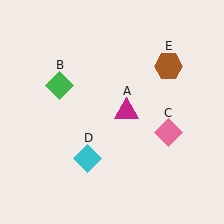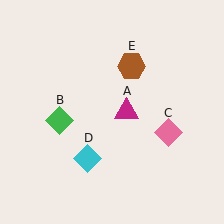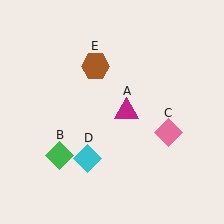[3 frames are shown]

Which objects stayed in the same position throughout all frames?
Magenta triangle (object A) and pink diamond (object C) and cyan diamond (object D) remained stationary.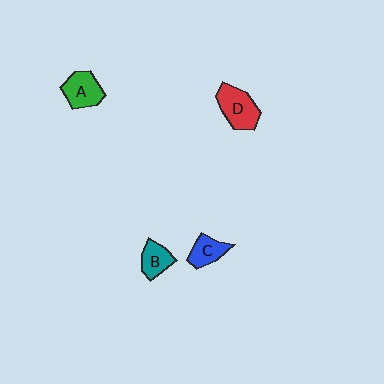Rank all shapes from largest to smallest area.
From largest to smallest: D (red), A (green), C (blue), B (teal).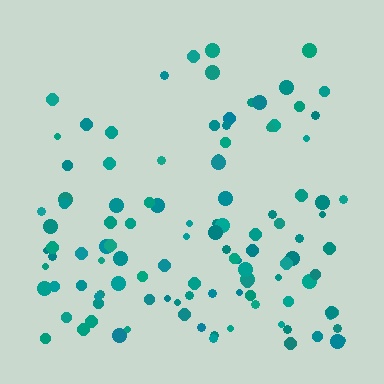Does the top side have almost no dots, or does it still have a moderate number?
Still a moderate number, just noticeably fewer than the bottom.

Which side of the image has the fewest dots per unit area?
The top.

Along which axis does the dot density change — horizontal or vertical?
Vertical.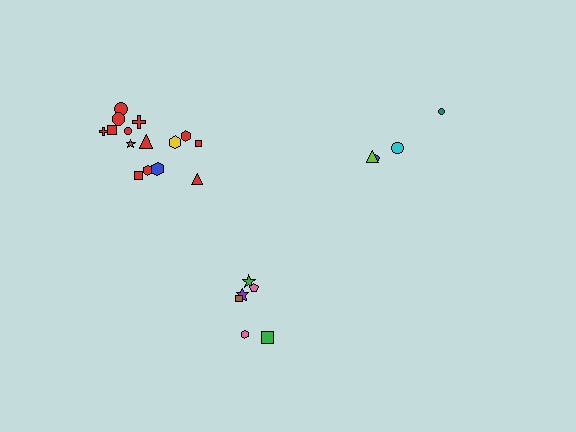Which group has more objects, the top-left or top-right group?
The top-left group.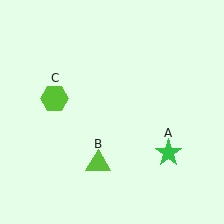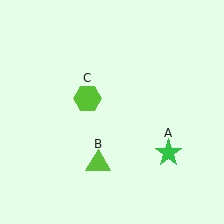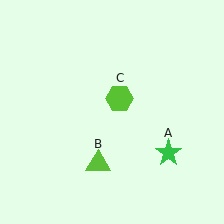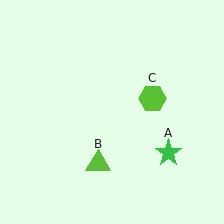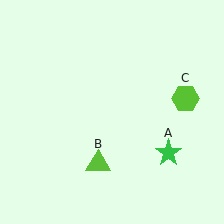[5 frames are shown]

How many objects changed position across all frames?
1 object changed position: lime hexagon (object C).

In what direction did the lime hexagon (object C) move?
The lime hexagon (object C) moved right.